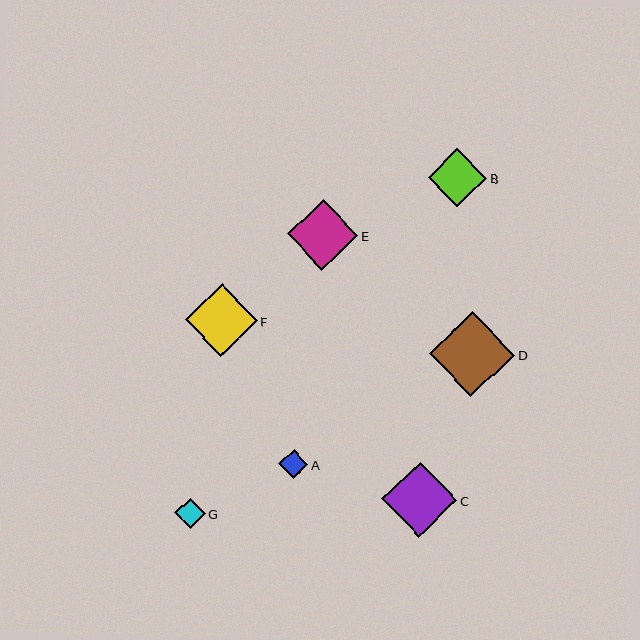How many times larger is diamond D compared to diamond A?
Diamond D is approximately 2.9 times the size of diamond A.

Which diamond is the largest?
Diamond D is the largest with a size of approximately 85 pixels.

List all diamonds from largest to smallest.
From largest to smallest: D, C, F, E, B, G, A.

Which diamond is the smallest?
Diamond A is the smallest with a size of approximately 29 pixels.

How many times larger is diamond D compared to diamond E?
Diamond D is approximately 1.2 times the size of diamond E.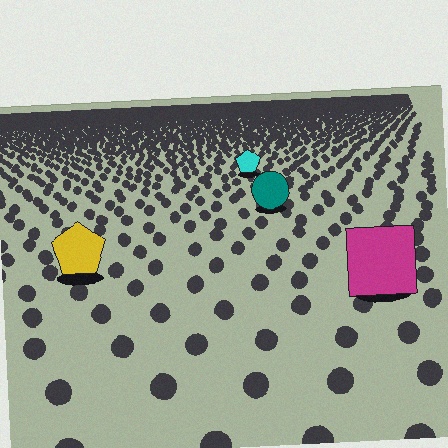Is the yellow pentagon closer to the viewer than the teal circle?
Yes. The yellow pentagon is closer — you can tell from the texture gradient: the ground texture is coarser near it.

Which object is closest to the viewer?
The magenta square is closest. The texture marks near it are larger and more spread out.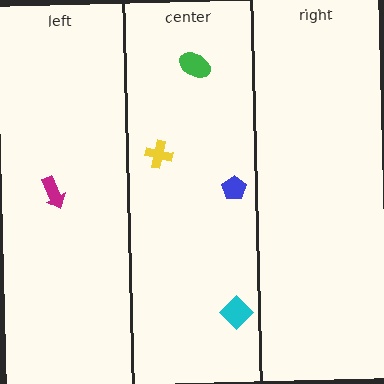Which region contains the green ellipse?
The center region.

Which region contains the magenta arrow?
The left region.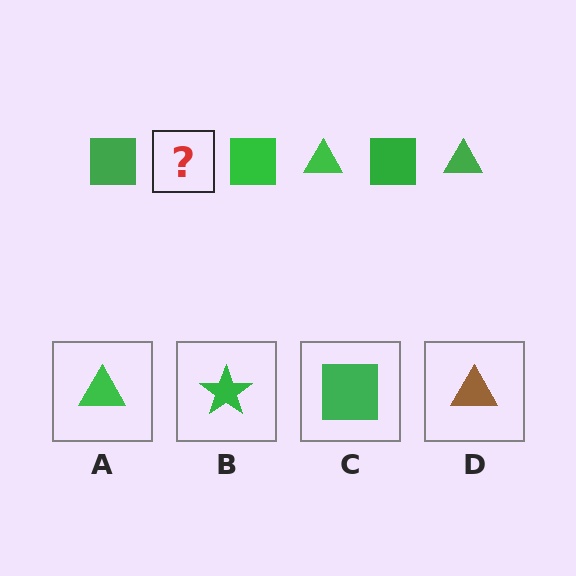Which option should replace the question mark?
Option A.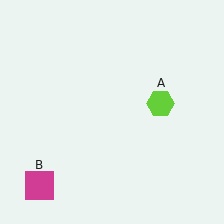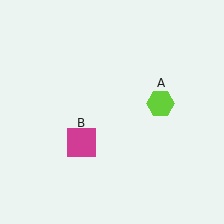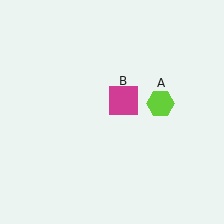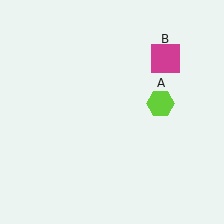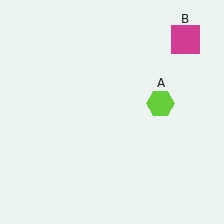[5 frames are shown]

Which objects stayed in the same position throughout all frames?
Lime hexagon (object A) remained stationary.